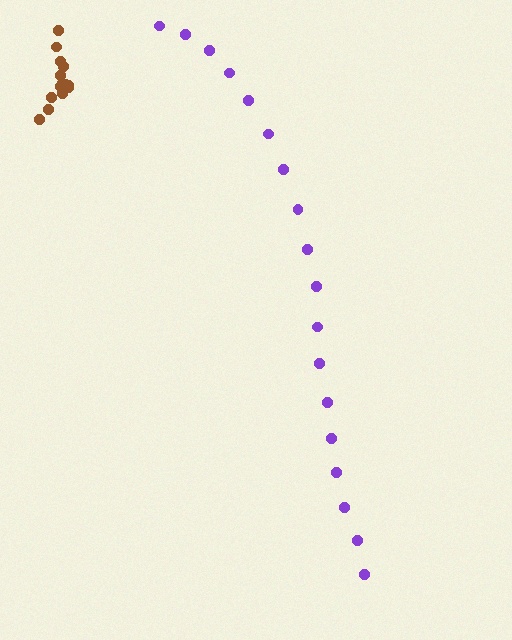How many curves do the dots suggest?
There are 2 distinct paths.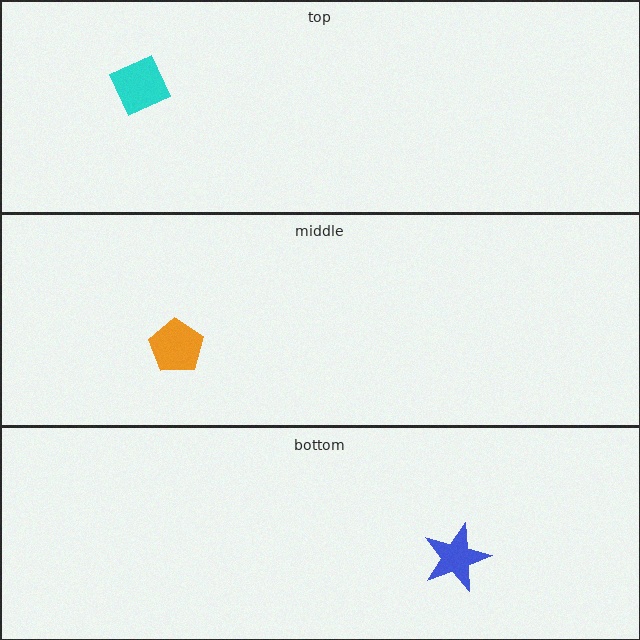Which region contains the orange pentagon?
The middle region.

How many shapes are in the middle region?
1.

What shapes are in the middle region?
The orange pentagon.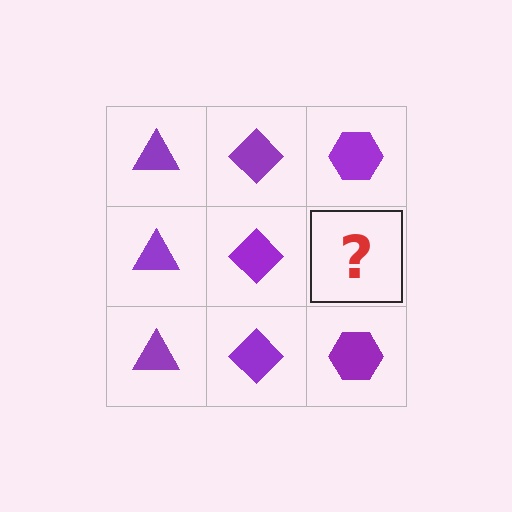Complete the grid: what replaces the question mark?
The question mark should be replaced with a purple hexagon.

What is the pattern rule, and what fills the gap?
The rule is that each column has a consistent shape. The gap should be filled with a purple hexagon.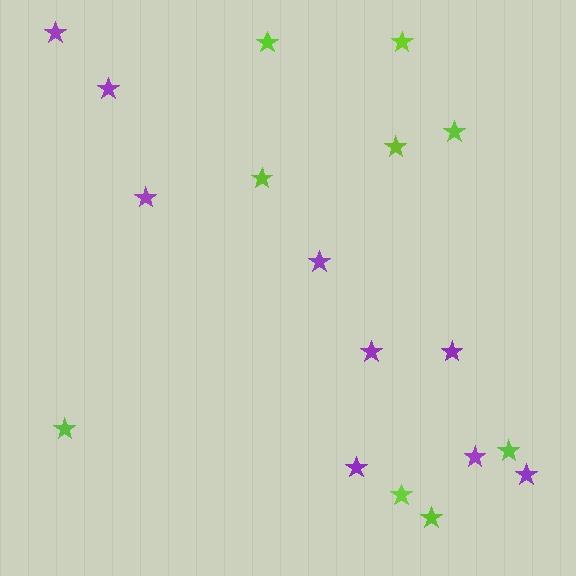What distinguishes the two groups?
There are 2 groups: one group of purple stars (9) and one group of lime stars (9).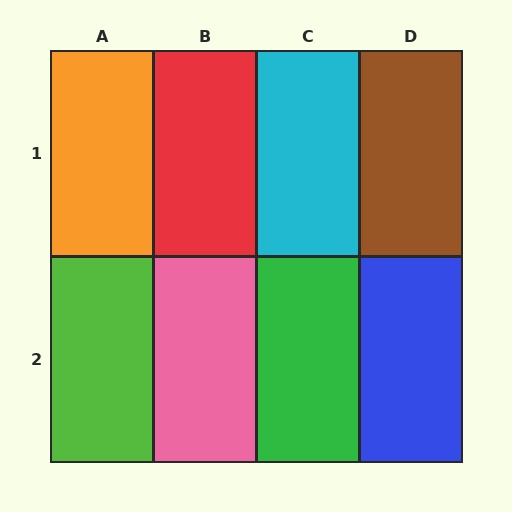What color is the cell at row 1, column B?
Red.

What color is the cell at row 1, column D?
Brown.